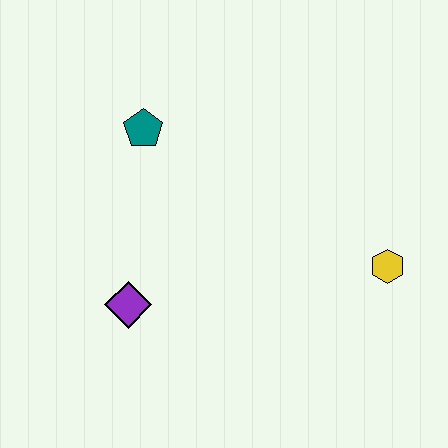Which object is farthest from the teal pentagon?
The yellow hexagon is farthest from the teal pentagon.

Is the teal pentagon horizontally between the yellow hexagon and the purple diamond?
Yes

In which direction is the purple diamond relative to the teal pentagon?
The purple diamond is below the teal pentagon.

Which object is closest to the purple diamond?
The teal pentagon is closest to the purple diamond.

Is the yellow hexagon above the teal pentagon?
No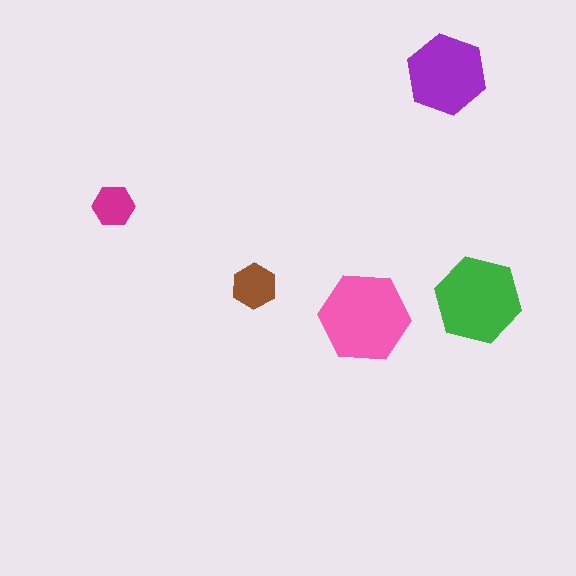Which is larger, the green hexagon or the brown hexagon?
The green one.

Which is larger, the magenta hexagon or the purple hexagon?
The purple one.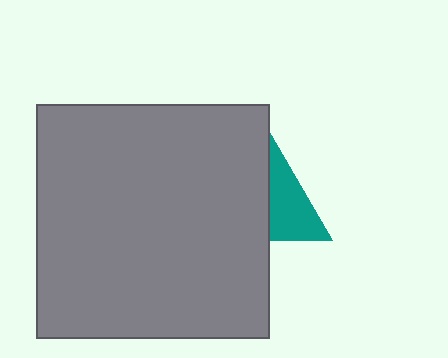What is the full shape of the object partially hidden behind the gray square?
The partially hidden object is a teal triangle.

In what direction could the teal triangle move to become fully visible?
The teal triangle could move right. That would shift it out from behind the gray square entirely.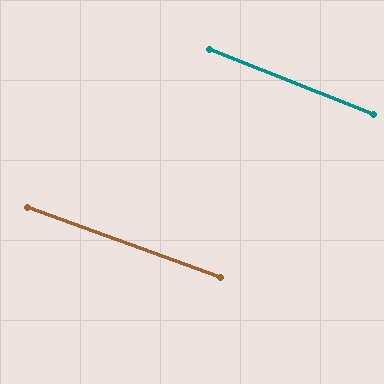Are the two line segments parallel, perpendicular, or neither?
Parallel — their directions differ by only 1.5°.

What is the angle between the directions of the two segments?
Approximately 2 degrees.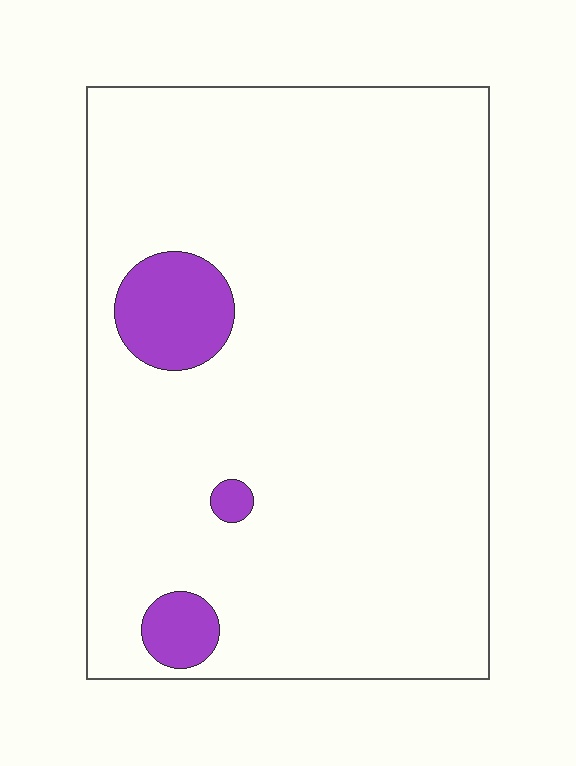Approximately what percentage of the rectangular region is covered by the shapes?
Approximately 5%.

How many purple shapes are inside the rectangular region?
3.